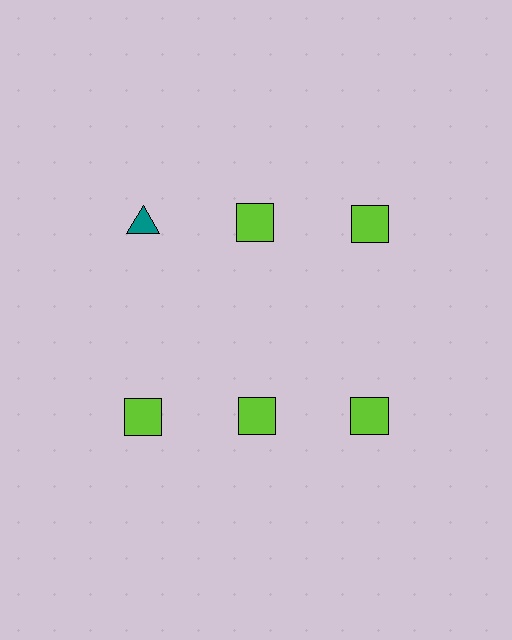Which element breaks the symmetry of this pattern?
The teal triangle in the top row, leftmost column breaks the symmetry. All other shapes are lime squares.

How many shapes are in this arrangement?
There are 6 shapes arranged in a grid pattern.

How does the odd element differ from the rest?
It differs in both color (teal instead of lime) and shape (triangle instead of square).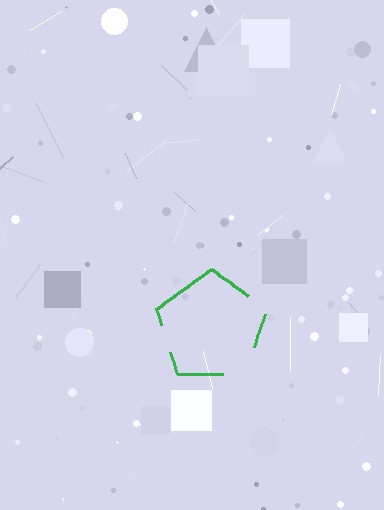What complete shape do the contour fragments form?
The contour fragments form a pentagon.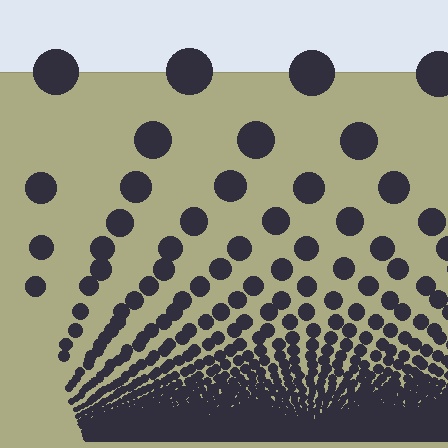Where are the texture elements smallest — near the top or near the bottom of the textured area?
Near the bottom.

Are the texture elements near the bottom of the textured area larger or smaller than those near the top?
Smaller. The gradient is inverted — elements near the bottom are smaller and denser.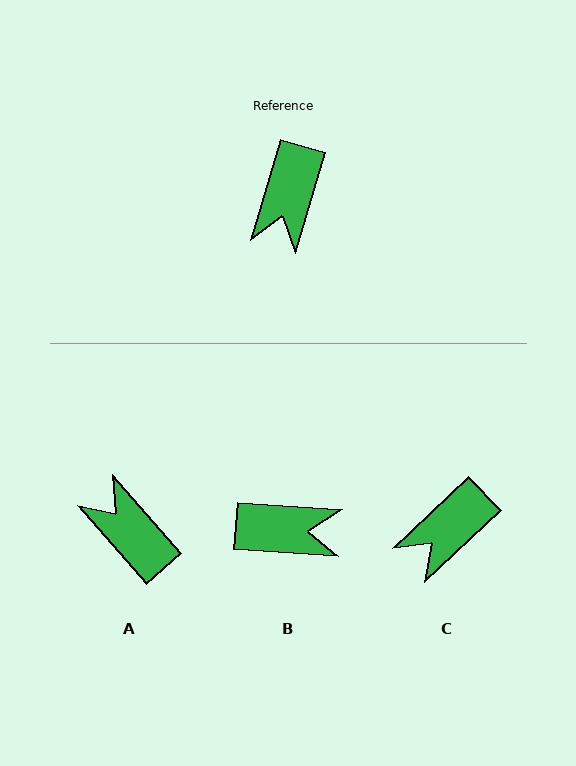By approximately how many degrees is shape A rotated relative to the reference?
Approximately 122 degrees clockwise.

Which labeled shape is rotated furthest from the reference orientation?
A, about 122 degrees away.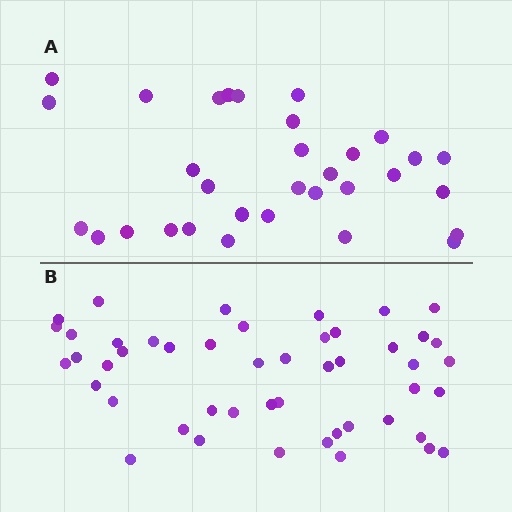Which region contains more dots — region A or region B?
Region B (the bottom region) has more dots.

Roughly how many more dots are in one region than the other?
Region B has approximately 15 more dots than region A.